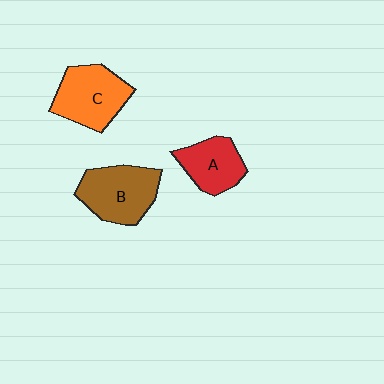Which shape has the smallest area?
Shape A (red).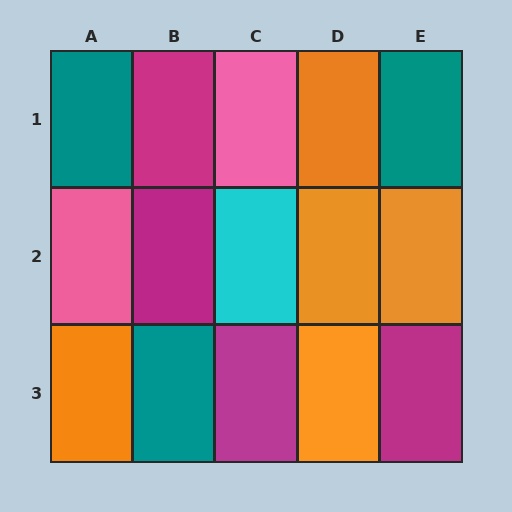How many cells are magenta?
4 cells are magenta.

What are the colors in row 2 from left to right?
Pink, magenta, cyan, orange, orange.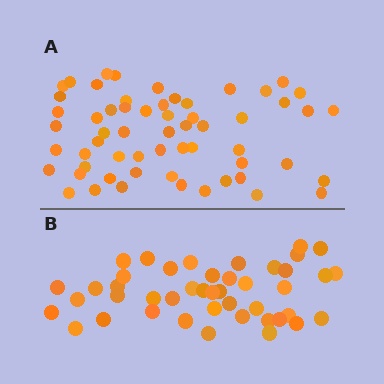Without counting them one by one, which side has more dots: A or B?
Region A (the top region) has more dots.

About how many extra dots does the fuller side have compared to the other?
Region A has approximately 15 more dots than region B.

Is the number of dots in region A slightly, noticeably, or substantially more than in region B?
Region A has noticeably more, but not dramatically so. The ratio is roughly 1.3 to 1.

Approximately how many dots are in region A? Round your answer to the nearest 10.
About 60 dots. (The exact count is 59, which rounds to 60.)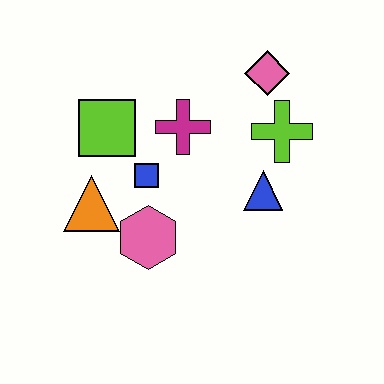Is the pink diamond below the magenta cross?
No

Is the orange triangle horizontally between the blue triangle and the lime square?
No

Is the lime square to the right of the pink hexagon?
No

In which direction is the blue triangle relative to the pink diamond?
The blue triangle is below the pink diamond.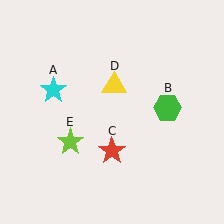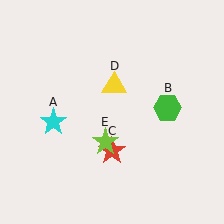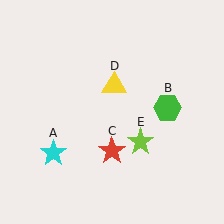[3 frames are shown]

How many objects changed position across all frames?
2 objects changed position: cyan star (object A), lime star (object E).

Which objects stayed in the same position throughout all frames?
Green hexagon (object B) and red star (object C) and yellow triangle (object D) remained stationary.